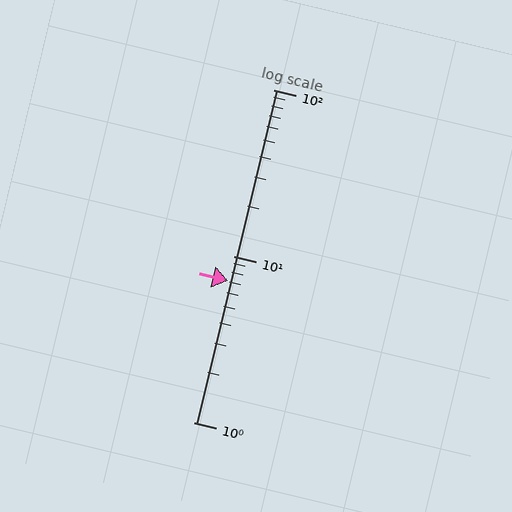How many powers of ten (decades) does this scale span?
The scale spans 2 decades, from 1 to 100.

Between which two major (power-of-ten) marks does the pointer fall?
The pointer is between 1 and 10.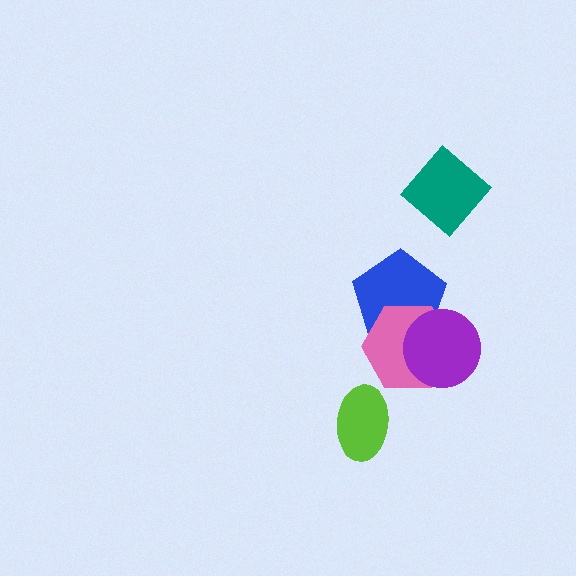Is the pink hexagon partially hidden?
Yes, it is partially covered by another shape.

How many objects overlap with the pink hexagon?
2 objects overlap with the pink hexagon.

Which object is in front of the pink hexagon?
The purple circle is in front of the pink hexagon.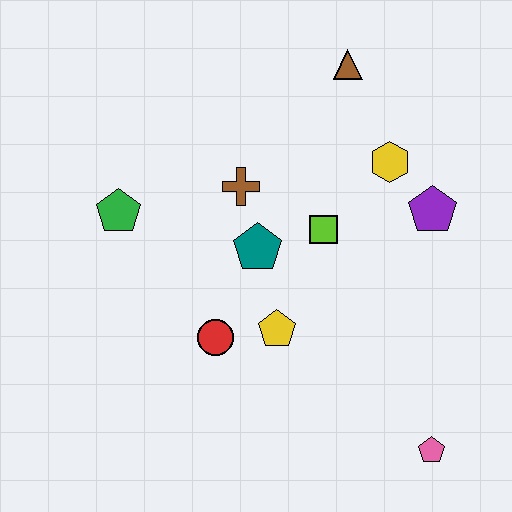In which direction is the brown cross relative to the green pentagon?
The brown cross is to the right of the green pentagon.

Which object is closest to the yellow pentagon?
The red circle is closest to the yellow pentagon.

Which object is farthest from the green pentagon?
The pink pentagon is farthest from the green pentagon.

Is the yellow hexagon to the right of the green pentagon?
Yes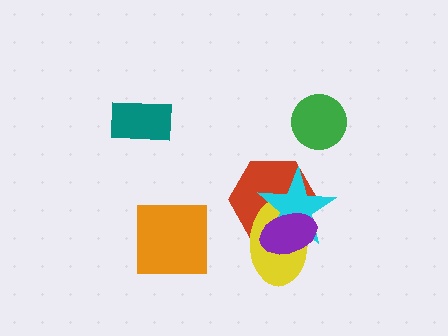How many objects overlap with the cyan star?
3 objects overlap with the cyan star.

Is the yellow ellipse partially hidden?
Yes, it is partially covered by another shape.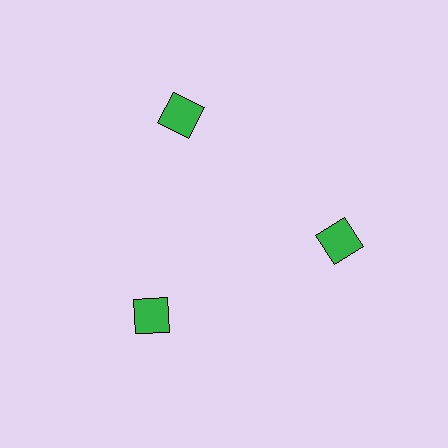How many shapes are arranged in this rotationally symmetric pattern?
There are 3 shapes, arranged in 3 groups of 1.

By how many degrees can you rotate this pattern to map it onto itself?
The pattern maps onto itself every 120 degrees of rotation.